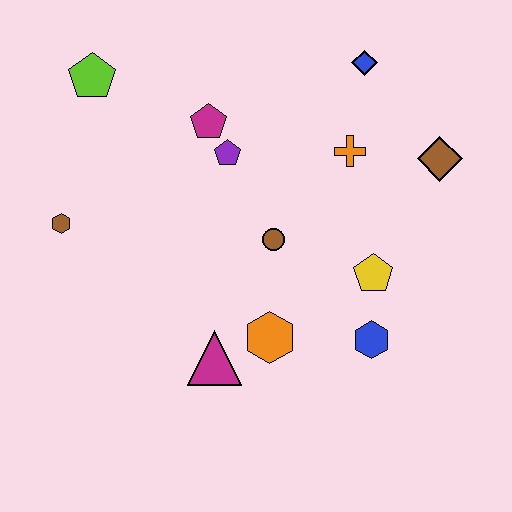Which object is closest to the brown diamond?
The orange cross is closest to the brown diamond.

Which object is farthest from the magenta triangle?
The blue diamond is farthest from the magenta triangle.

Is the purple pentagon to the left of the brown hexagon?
No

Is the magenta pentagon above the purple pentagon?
Yes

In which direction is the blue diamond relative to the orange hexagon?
The blue diamond is above the orange hexagon.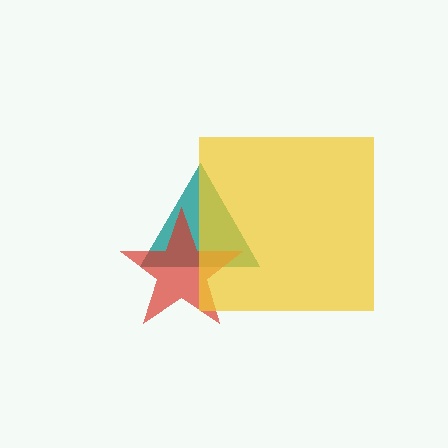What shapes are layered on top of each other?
The layered shapes are: a teal triangle, a red star, a yellow square.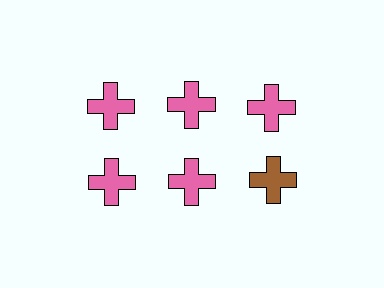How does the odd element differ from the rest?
It has a different color: brown instead of pink.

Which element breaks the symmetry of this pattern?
The brown cross in the second row, center column breaks the symmetry. All other shapes are pink crosses.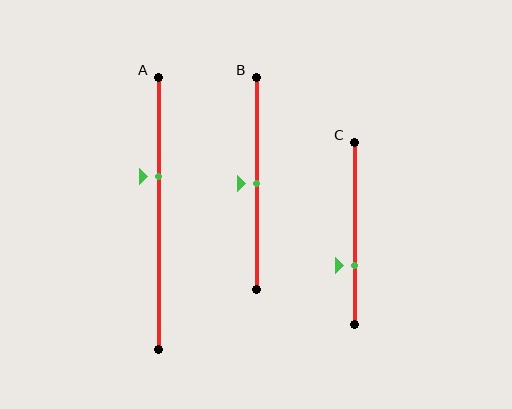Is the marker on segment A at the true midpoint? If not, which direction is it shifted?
No, the marker on segment A is shifted upward by about 14% of the segment length.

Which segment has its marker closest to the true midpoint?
Segment B has its marker closest to the true midpoint.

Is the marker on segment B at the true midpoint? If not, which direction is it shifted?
Yes, the marker on segment B is at the true midpoint.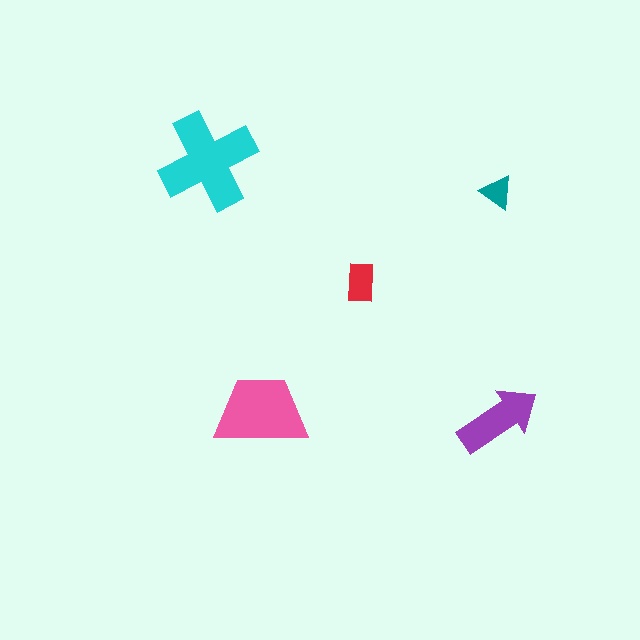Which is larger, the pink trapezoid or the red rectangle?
The pink trapezoid.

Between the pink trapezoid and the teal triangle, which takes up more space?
The pink trapezoid.